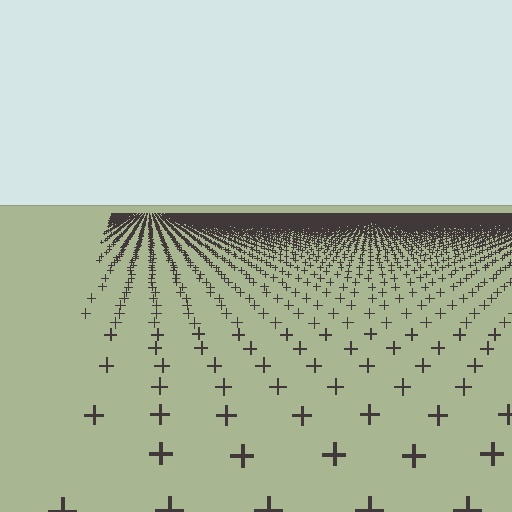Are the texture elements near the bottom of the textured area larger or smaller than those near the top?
Larger. Near the bottom, elements are closer to the viewer and appear at a bigger on-screen size.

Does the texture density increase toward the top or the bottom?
Density increases toward the top.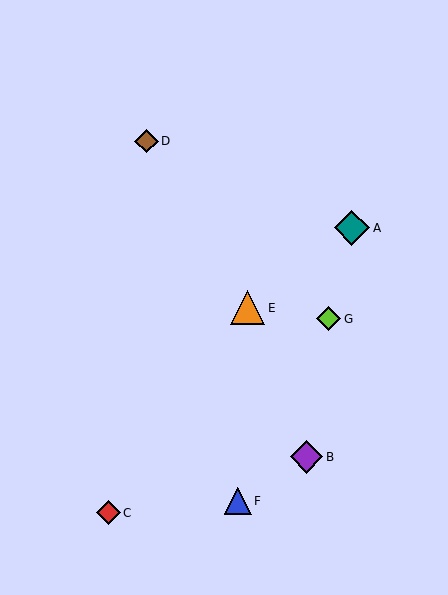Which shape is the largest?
The teal diamond (labeled A) is the largest.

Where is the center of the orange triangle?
The center of the orange triangle is at (247, 308).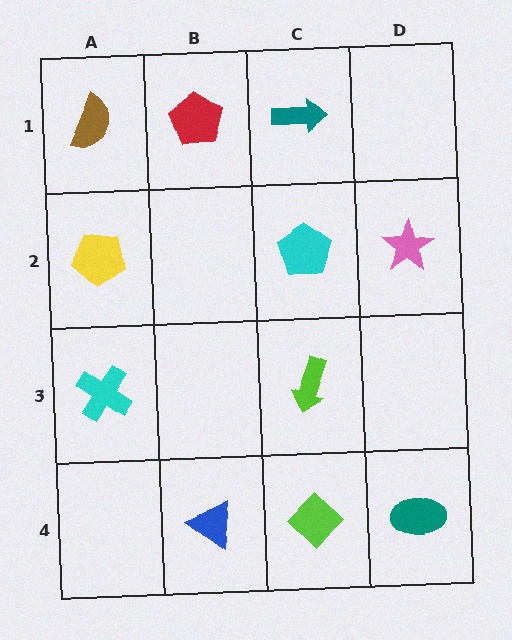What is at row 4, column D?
A teal ellipse.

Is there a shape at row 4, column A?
No, that cell is empty.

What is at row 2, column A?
A yellow pentagon.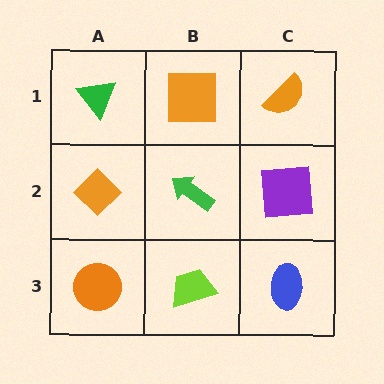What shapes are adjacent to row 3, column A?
An orange diamond (row 2, column A), a lime trapezoid (row 3, column B).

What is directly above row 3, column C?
A purple square.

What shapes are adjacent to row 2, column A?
A green triangle (row 1, column A), an orange circle (row 3, column A), a green arrow (row 2, column B).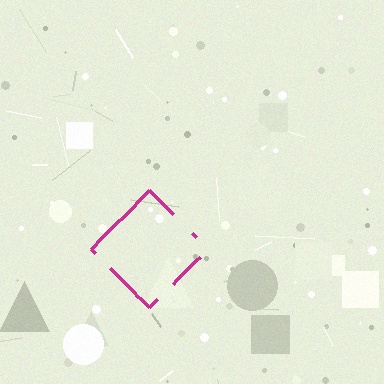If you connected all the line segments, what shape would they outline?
They would outline a diamond.